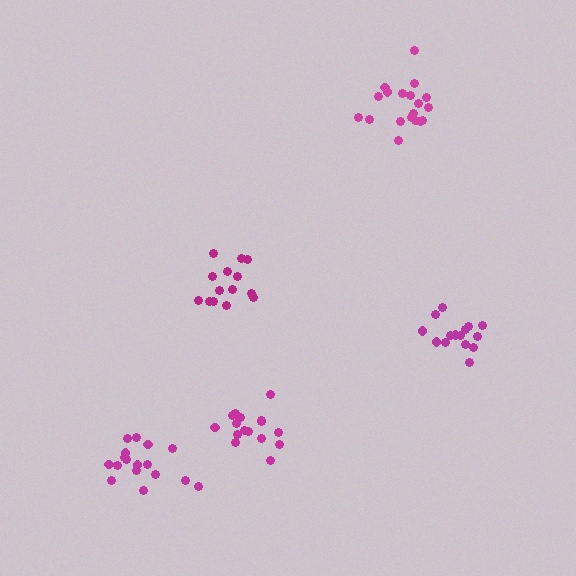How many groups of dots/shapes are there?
There are 5 groups.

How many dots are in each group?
Group 1: 15 dots, Group 2: 17 dots, Group 3: 16 dots, Group 4: 14 dots, Group 5: 19 dots (81 total).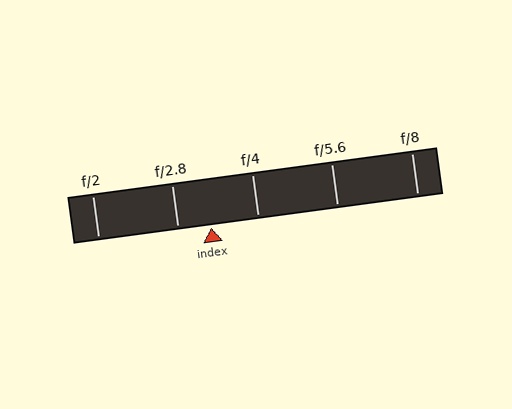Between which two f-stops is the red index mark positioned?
The index mark is between f/2.8 and f/4.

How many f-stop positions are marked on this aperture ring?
There are 5 f-stop positions marked.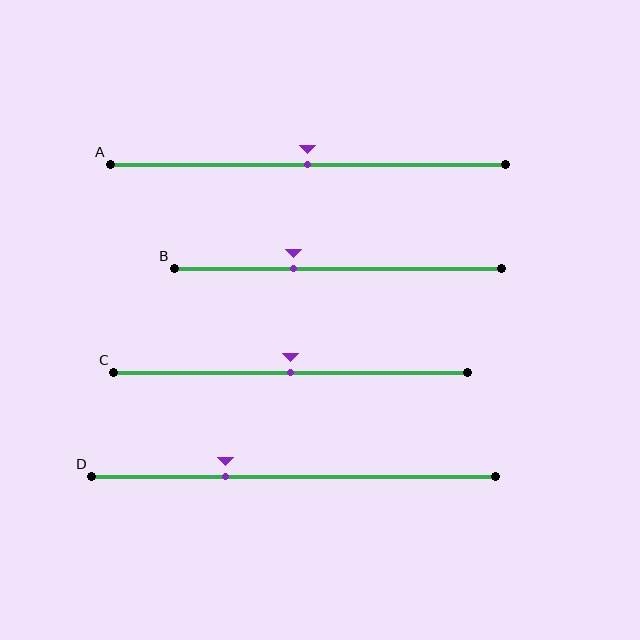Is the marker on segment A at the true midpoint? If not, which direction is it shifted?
Yes, the marker on segment A is at the true midpoint.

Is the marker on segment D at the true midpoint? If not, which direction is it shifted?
No, the marker on segment D is shifted to the left by about 17% of the segment length.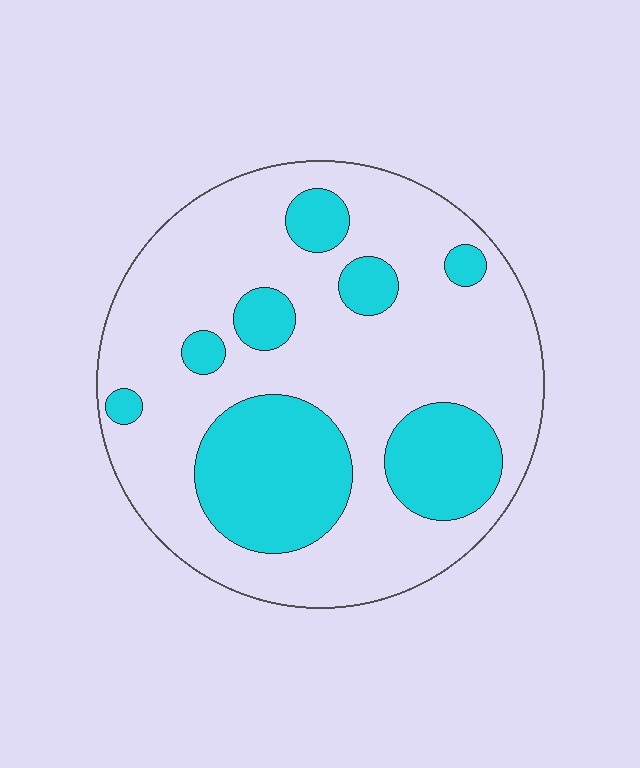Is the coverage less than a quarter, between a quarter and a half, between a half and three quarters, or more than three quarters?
Between a quarter and a half.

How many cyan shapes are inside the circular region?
8.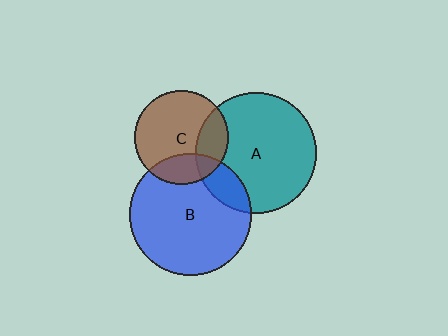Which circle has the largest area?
Circle B (blue).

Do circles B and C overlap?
Yes.